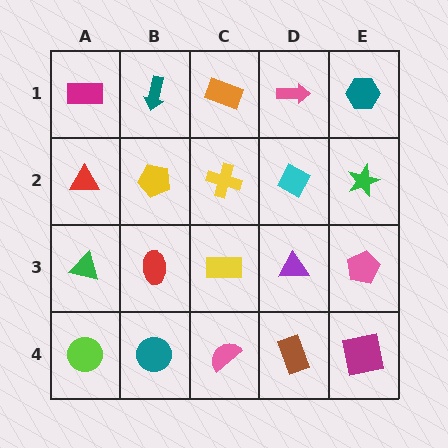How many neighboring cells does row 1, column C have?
3.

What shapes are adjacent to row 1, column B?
A yellow pentagon (row 2, column B), a magenta rectangle (row 1, column A), an orange rectangle (row 1, column C).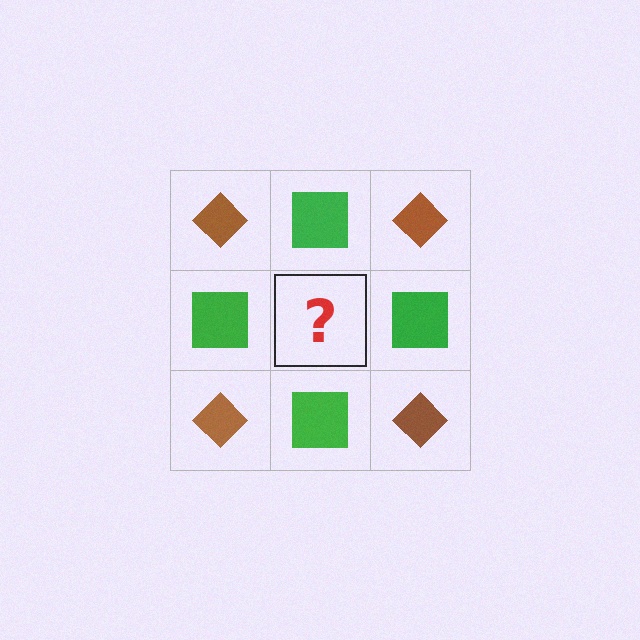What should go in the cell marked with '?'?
The missing cell should contain a brown diamond.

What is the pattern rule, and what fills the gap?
The rule is that it alternates brown diamond and green square in a checkerboard pattern. The gap should be filled with a brown diamond.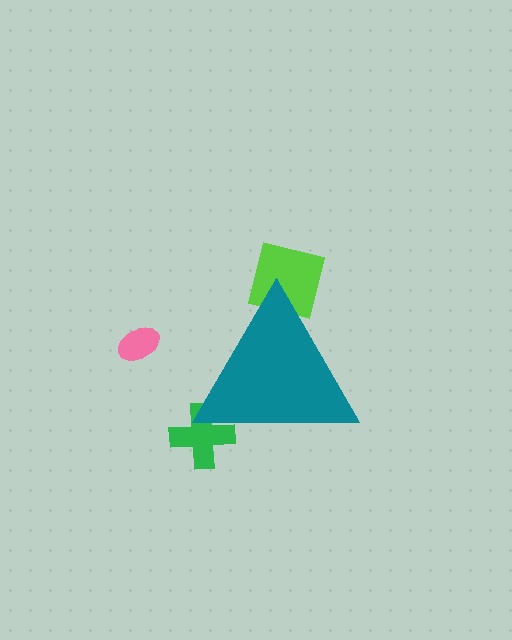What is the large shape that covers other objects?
A teal triangle.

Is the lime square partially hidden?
Yes, the lime square is partially hidden behind the teal triangle.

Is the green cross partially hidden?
Yes, the green cross is partially hidden behind the teal triangle.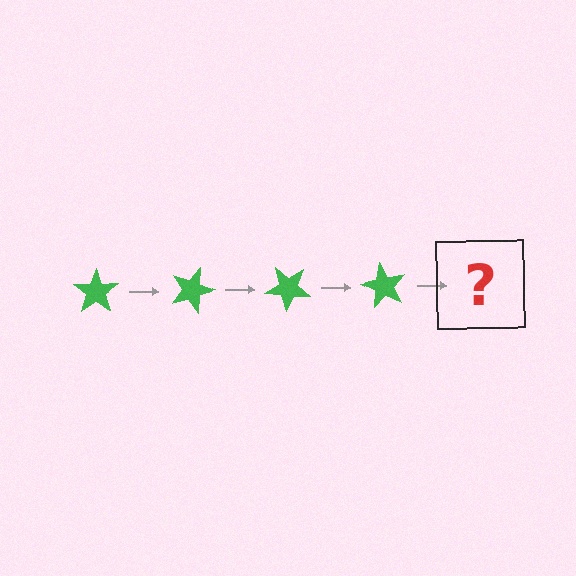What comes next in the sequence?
The next element should be a green star rotated 80 degrees.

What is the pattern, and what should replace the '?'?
The pattern is that the star rotates 20 degrees each step. The '?' should be a green star rotated 80 degrees.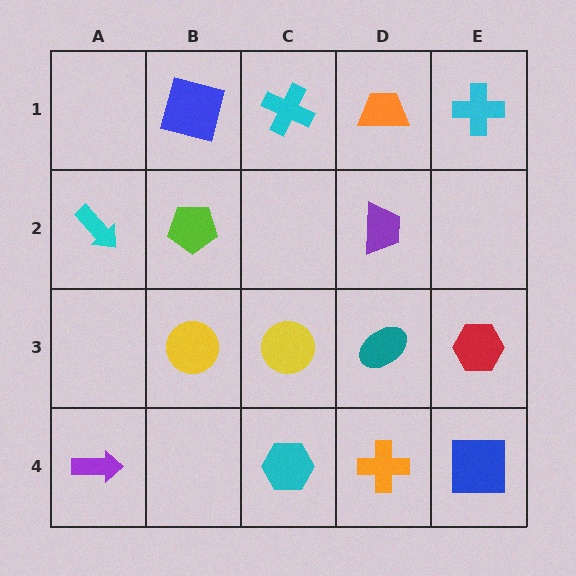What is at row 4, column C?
A cyan hexagon.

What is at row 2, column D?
A purple trapezoid.